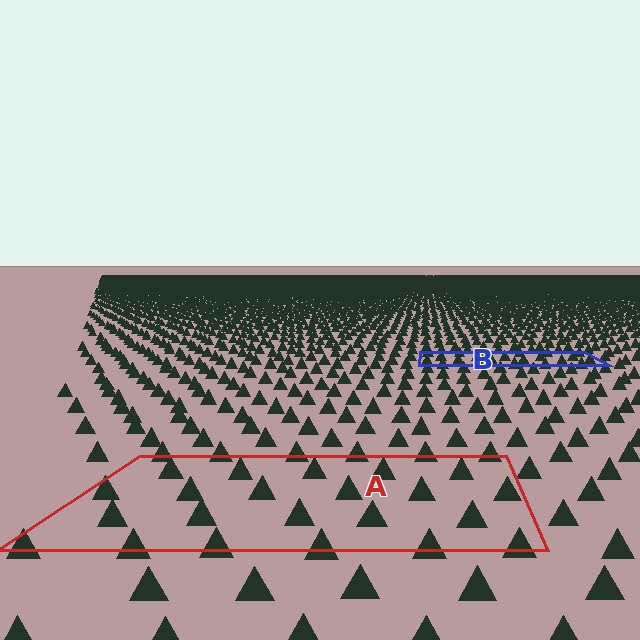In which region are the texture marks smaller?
The texture marks are smaller in region B, because it is farther away.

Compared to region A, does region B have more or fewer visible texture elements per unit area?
Region B has more texture elements per unit area — they are packed more densely because it is farther away.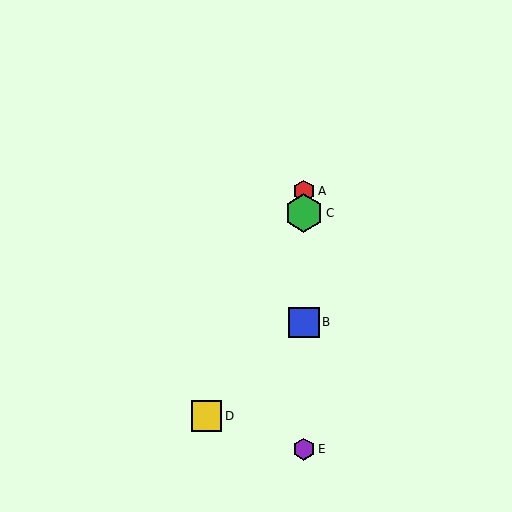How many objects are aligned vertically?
4 objects (A, B, C, E) are aligned vertically.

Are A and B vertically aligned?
Yes, both are at x≈304.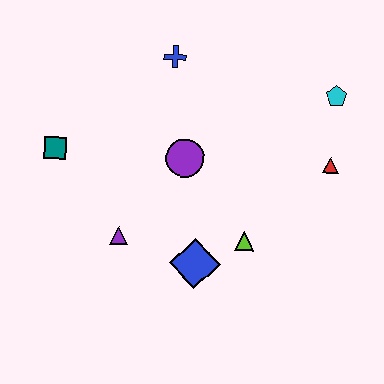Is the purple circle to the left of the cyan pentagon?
Yes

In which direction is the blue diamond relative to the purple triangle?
The blue diamond is to the right of the purple triangle.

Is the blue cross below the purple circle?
No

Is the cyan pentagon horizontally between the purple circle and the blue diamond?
No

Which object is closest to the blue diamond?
The lime triangle is closest to the blue diamond.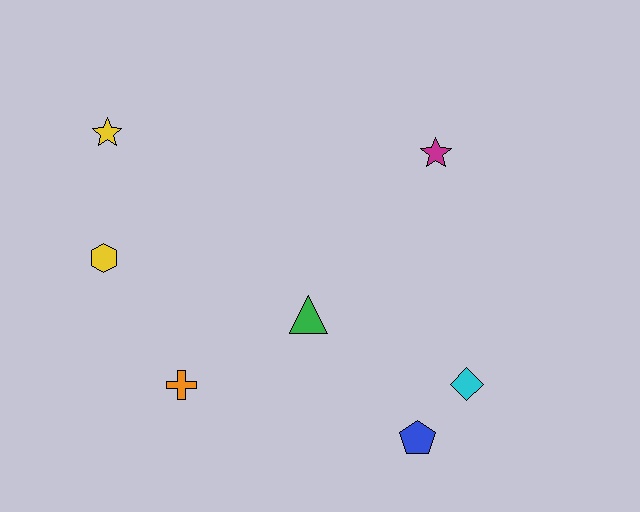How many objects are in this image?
There are 7 objects.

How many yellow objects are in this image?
There are 2 yellow objects.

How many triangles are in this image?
There is 1 triangle.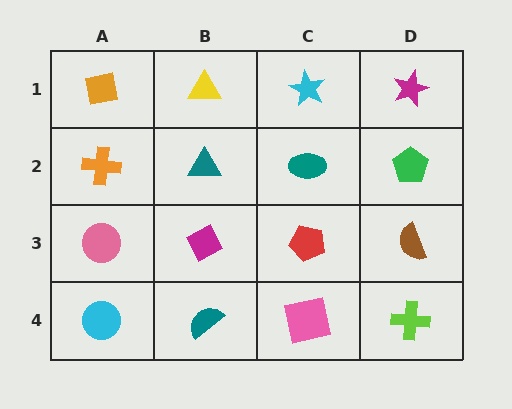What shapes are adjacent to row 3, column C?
A teal ellipse (row 2, column C), a pink square (row 4, column C), a magenta diamond (row 3, column B), a brown semicircle (row 3, column D).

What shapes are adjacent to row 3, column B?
A teal triangle (row 2, column B), a teal semicircle (row 4, column B), a pink circle (row 3, column A), a red pentagon (row 3, column C).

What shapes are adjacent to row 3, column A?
An orange cross (row 2, column A), a cyan circle (row 4, column A), a magenta diamond (row 3, column B).